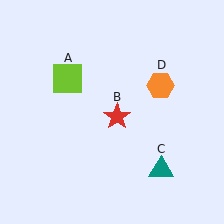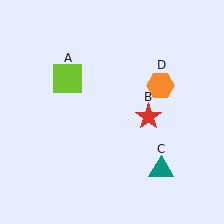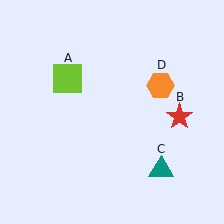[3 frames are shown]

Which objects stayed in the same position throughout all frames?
Lime square (object A) and teal triangle (object C) and orange hexagon (object D) remained stationary.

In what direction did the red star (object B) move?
The red star (object B) moved right.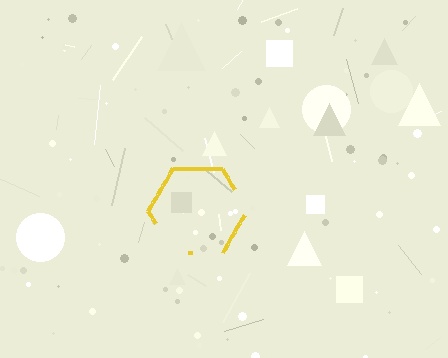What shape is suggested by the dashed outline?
The dashed outline suggests a hexagon.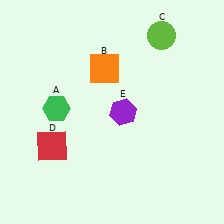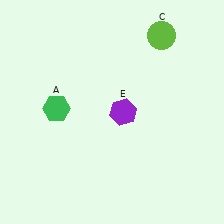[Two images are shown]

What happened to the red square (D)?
The red square (D) was removed in Image 2. It was in the bottom-left area of Image 1.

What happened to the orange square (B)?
The orange square (B) was removed in Image 2. It was in the top-left area of Image 1.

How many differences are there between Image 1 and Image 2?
There are 2 differences between the two images.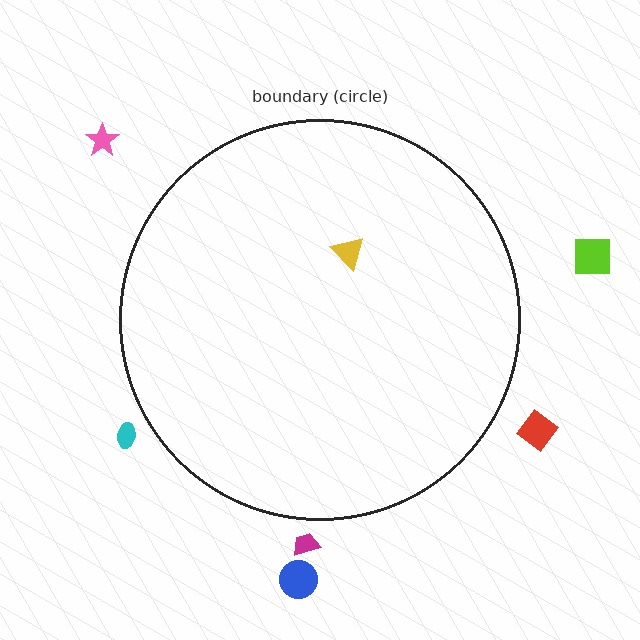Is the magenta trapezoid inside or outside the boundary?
Outside.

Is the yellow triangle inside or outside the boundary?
Inside.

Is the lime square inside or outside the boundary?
Outside.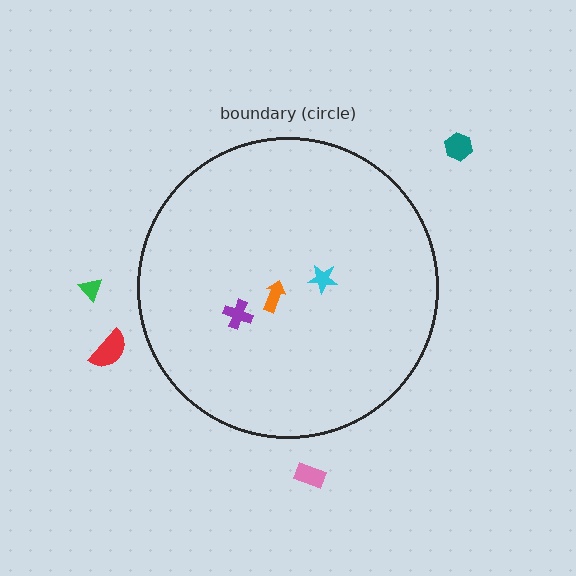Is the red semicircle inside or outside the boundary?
Outside.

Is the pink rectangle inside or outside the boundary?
Outside.